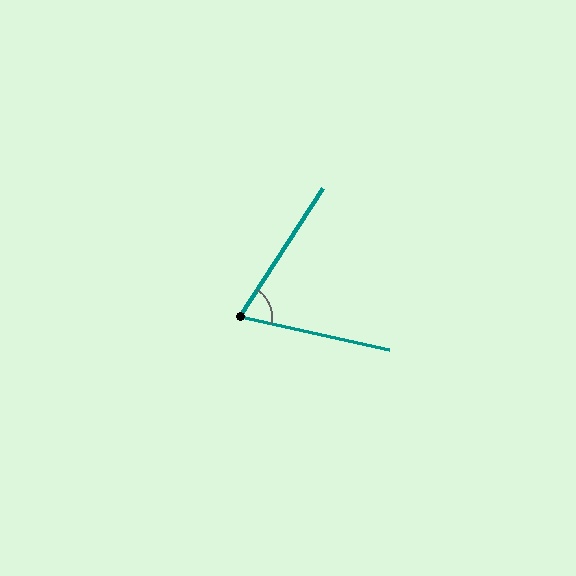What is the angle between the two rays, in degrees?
Approximately 70 degrees.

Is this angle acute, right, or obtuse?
It is acute.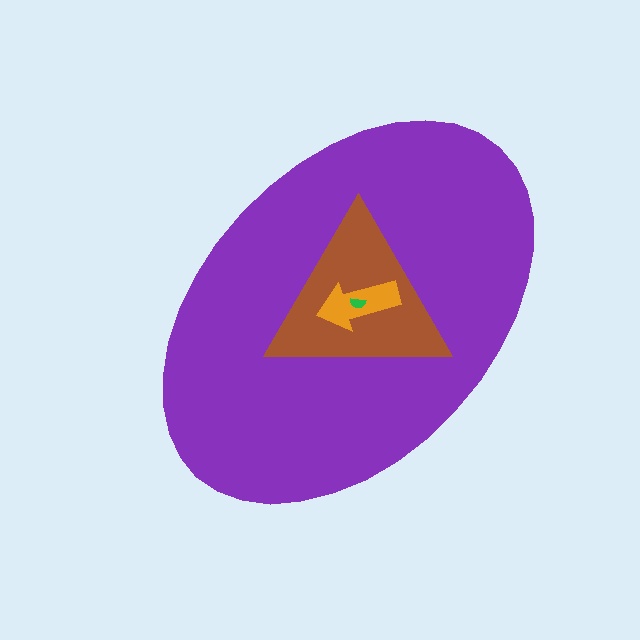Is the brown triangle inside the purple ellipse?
Yes.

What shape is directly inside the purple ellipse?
The brown triangle.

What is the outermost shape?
The purple ellipse.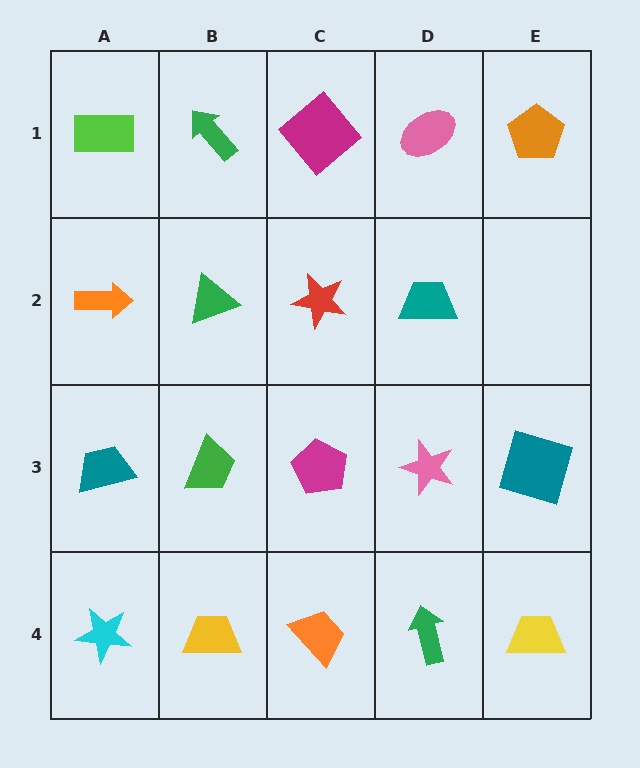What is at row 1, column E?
An orange pentagon.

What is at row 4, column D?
A green arrow.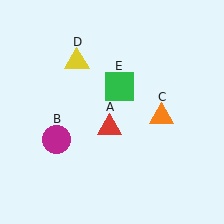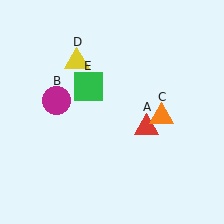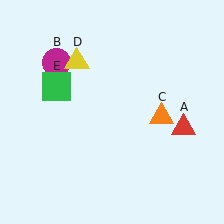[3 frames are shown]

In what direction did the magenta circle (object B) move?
The magenta circle (object B) moved up.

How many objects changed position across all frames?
3 objects changed position: red triangle (object A), magenta circle (object B), green square (object E).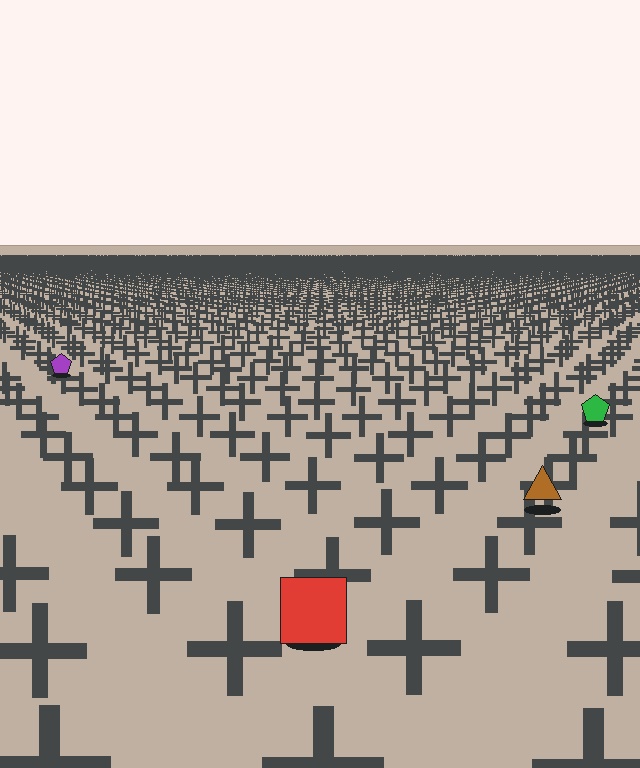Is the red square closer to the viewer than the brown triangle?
Yes. The red square is closer — you can tell from the texture gradient: the ground texture is coarser near it.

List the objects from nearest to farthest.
From nearest to farthest: the red square, the brown triangle, the green pentagon, the purple pentagon.